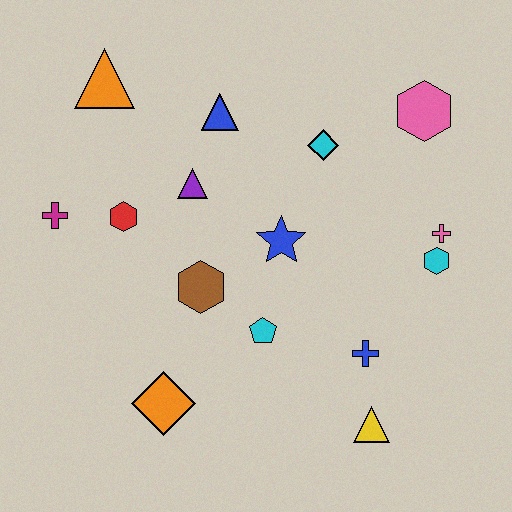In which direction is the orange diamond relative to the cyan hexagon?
The orange diamond is to the left of the cyan hexagon.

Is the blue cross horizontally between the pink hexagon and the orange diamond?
Yes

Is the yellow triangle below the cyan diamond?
Yes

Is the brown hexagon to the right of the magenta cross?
Yes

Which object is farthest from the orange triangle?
The yellow triangle is farthest from the orange triangle.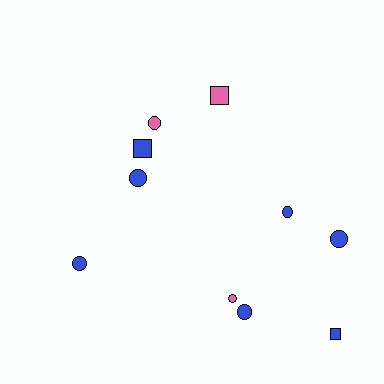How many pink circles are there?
There are 2 pink circles.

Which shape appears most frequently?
Circle, with 7 objects.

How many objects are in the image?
There are 10 objects.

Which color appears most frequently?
Blue, with 7 objects.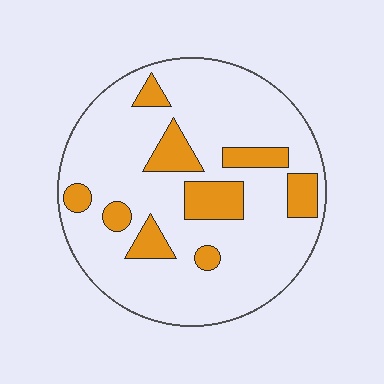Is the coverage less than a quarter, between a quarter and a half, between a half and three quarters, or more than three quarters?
Less than a quarter.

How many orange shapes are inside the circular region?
9.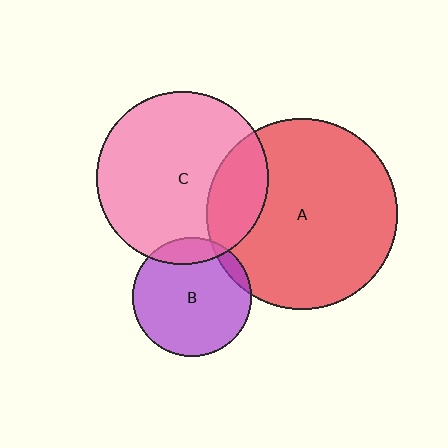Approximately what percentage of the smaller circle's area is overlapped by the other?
Approximately 5%.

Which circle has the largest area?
Circle A (red).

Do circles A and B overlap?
Yes.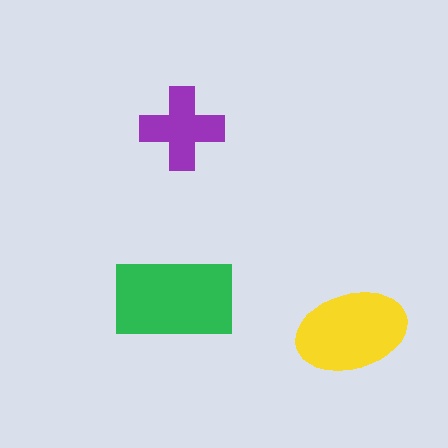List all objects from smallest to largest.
The purple cross, the yellow ellipse, the green rectangle.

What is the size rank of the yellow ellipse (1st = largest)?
2nd.